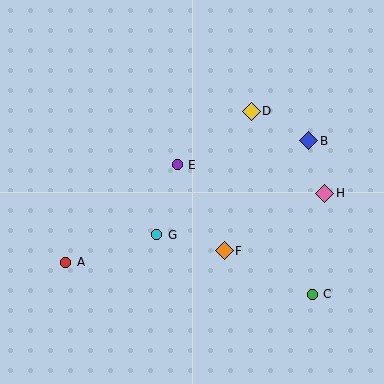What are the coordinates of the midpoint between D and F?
The midpoint between D and F is at (238, 181).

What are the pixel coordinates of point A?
Point A is at (66, 262).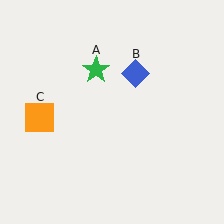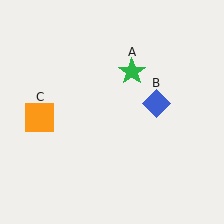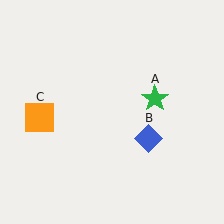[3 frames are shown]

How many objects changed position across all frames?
2 objects changed position: green star (object A), blue diamond (object B).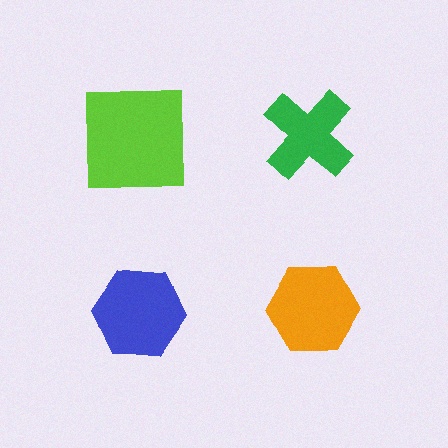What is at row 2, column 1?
A blue hexagon.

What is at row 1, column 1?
A lime square.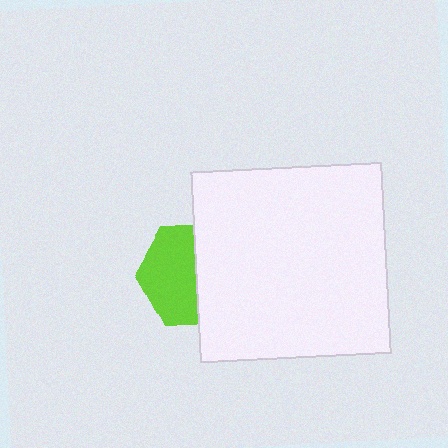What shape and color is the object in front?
The object in front is a white square.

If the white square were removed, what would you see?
You would see the complete lime hexagon.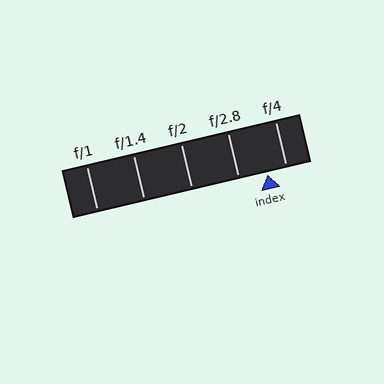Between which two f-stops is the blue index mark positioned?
The index mark is between f/2.8 and f/4.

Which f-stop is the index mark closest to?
The index mark is closest to f/4.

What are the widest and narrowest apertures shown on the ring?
The widest aperture shown is f/1 and the narrowest is f/4.